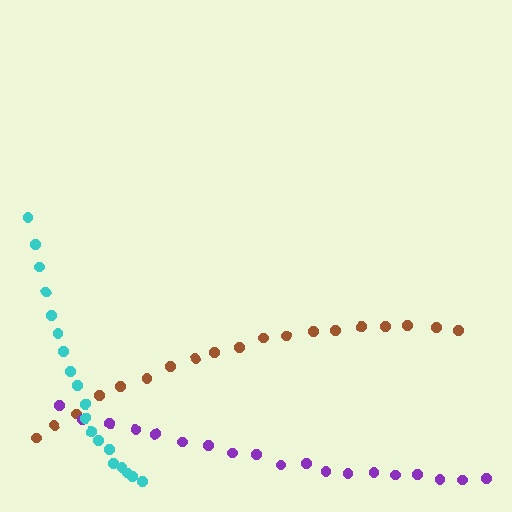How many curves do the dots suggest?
There are 3 distinct paths.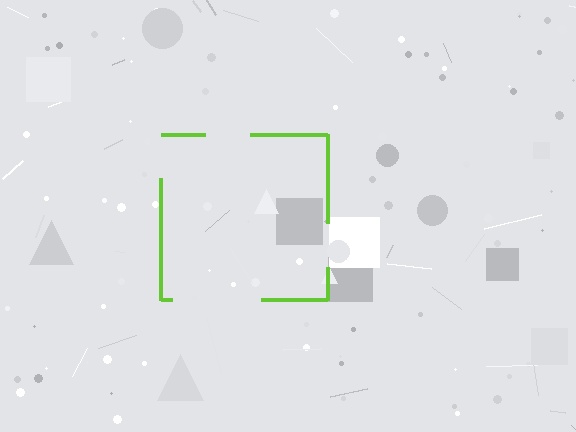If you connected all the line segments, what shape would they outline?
They would outline a square.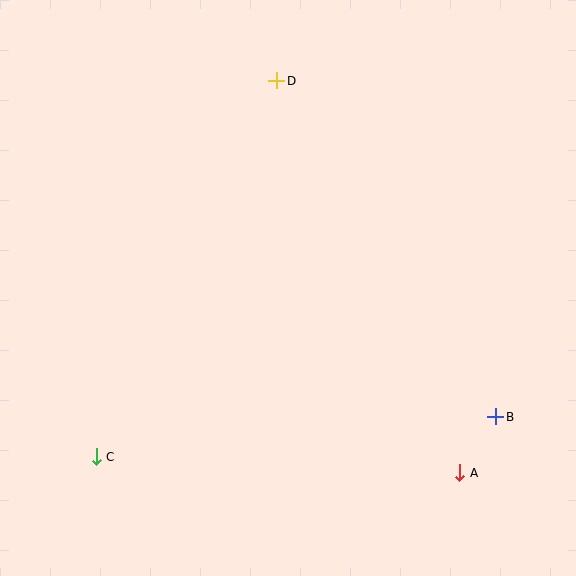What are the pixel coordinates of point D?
Point D is at (277, 81).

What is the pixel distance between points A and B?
The distance between A and B is 67 pixels.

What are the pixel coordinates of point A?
Point A is at (460, 473).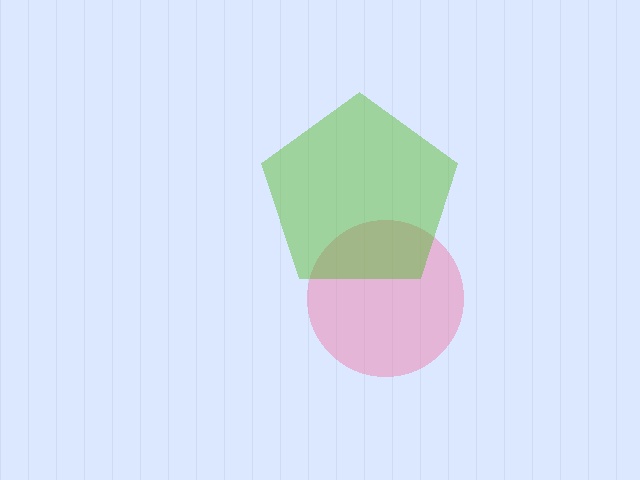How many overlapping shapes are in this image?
There are 2 overlapping shapes in the image.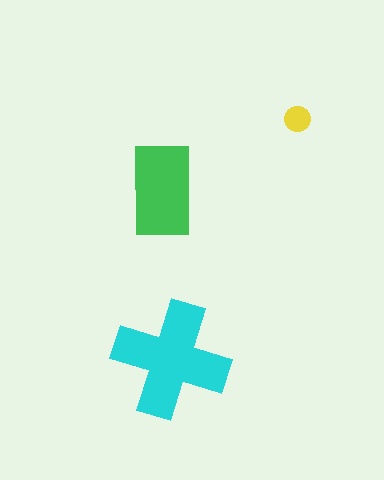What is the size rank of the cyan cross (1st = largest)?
1st.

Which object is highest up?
The yellow circle is topmost.